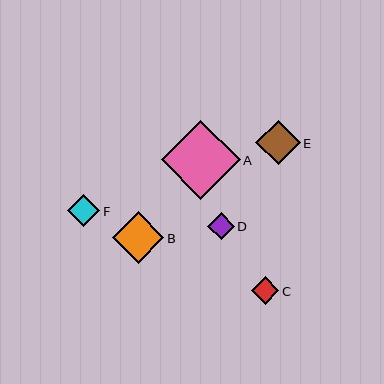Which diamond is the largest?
Diamond A is the largest with a size of approximately 79 pixels.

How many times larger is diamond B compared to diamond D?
Diamond B is approximately 1.9 times the size of diamond D.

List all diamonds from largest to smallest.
From largest to smallest: A, B, E, F, C, D.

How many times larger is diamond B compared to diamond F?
Diamond B is approximately 1.6 times the size of diamond F.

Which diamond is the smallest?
Diamond D is the smallest with a size of approximately 26 pixels.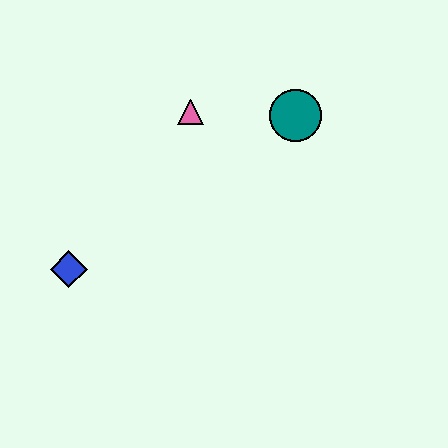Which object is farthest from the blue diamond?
The teal circle is farthest from the blue diamond.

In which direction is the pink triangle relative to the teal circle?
The pink triangle is to the left of the teal circle.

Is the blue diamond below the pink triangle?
Yes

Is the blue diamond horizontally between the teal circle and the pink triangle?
No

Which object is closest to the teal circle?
The pink triangle is closest to the teal circle.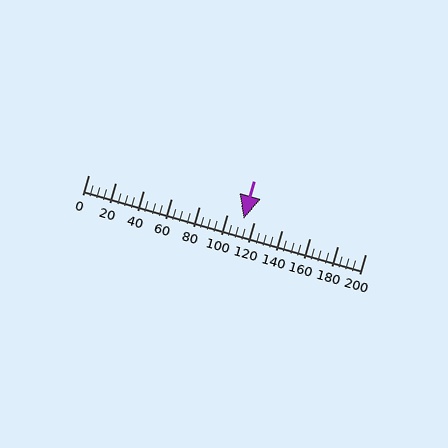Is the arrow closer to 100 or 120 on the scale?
The arrow is closer to 120.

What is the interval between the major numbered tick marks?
The major tick marks are spaced 20 units apart.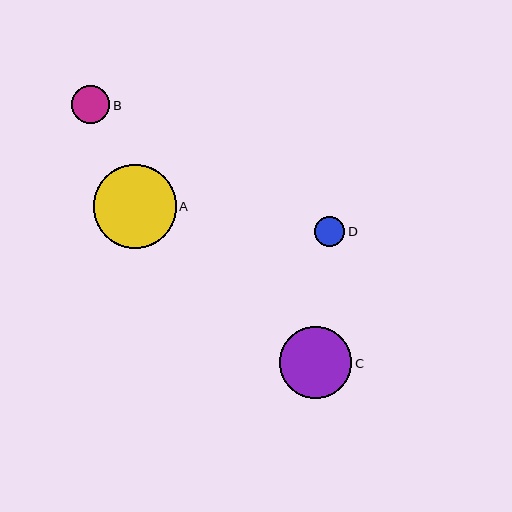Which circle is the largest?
Circle A is the largest with a size of approximately 83 pixels.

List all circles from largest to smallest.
From largest to smallest: A, C, B, D.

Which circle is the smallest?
Circle D is the smallest with a size of approximately 31 pixels.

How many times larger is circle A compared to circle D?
Circle A is approximately 2.7 times the size of circle D.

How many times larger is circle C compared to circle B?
Circle C is approximately 1.9 times the size of circle B.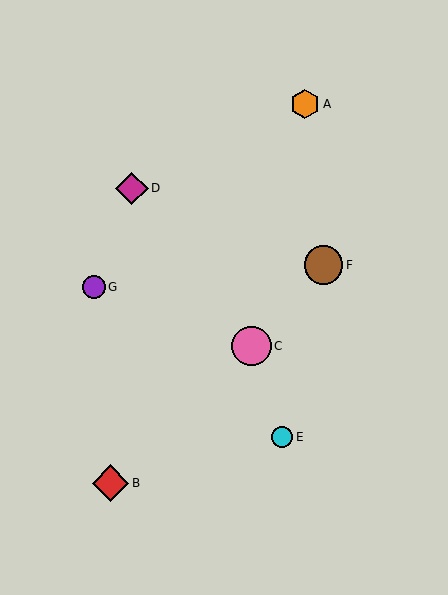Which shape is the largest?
The pink circle (labeled C) is the largest.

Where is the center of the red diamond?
The center of the red diamond is at (110, 483).